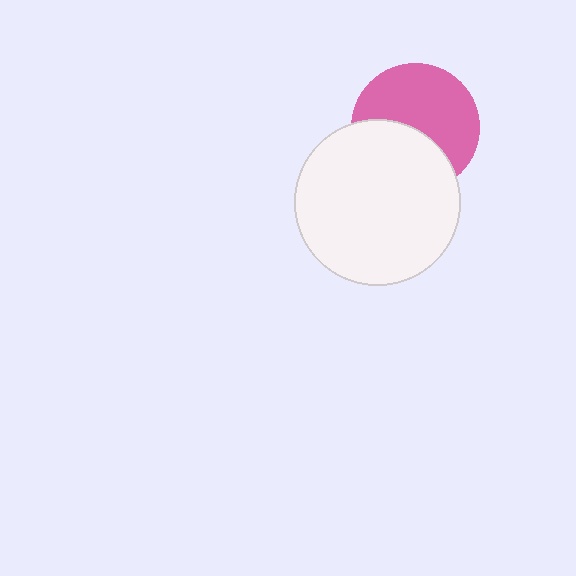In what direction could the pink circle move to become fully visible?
The pink circle could move up. That would shift it out from behind the white circle entirely.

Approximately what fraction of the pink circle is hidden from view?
Roughly 41% of the pink circle is hidden behind the white circle.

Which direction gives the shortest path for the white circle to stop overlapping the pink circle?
Moving down gives the shortest separation.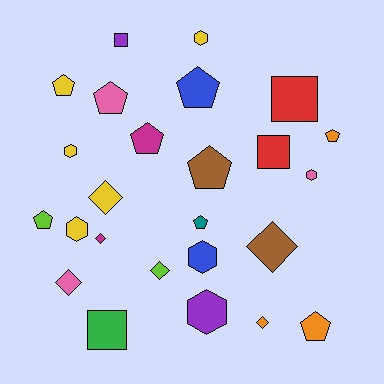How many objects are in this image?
There are 25 objects.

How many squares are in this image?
There are 4 squares.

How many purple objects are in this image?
There are 2 purple objects.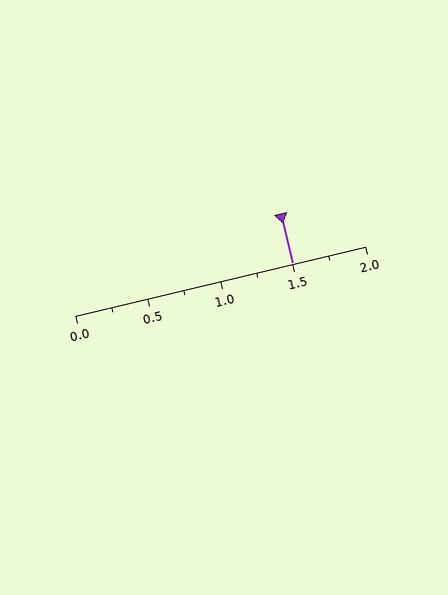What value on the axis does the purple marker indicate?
The marker indicates approximately 1.5.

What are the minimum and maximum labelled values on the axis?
The axis runs from 0.0 to 2.0.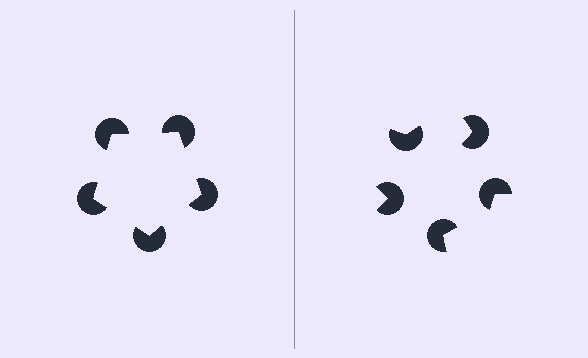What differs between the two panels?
The pac-man discs are positioned identically on both sides; only the wedge orientations differ. On the left they align to a pentagon; on the right they are misaligned.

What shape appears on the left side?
An illusory pentagon.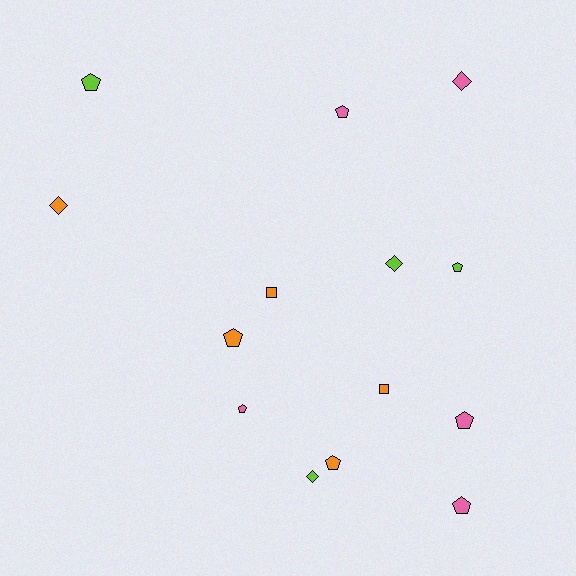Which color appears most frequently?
Orange, with 5 objects.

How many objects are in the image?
There are 14 objects.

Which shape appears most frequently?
Pentagon, with 8 objects.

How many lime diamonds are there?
There are 2 lime diamonds.